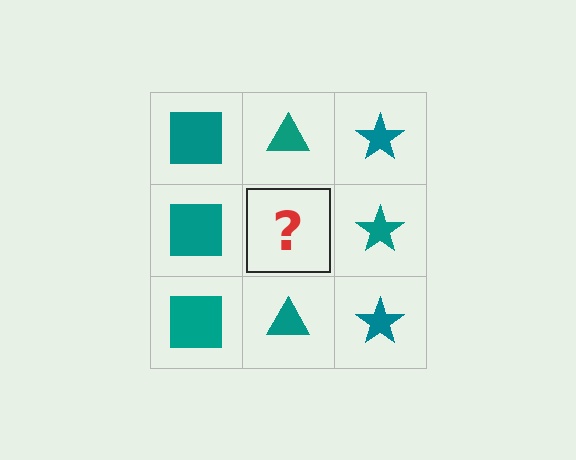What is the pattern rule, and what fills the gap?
The rule is that each column has a consistent shape. The gap should be filled with a teal triangle.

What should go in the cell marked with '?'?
The missing cell should contain a teal triangle.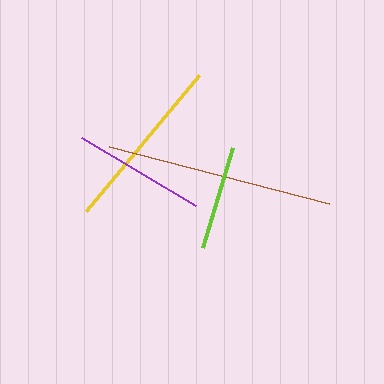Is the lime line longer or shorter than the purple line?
The purple line is longer than the lime line.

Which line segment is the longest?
The brown line is the longest at approximately 227 pixels.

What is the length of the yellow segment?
The yellow segment is approximately 176 pixels long.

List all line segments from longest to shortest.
From longest to shortest: brown, yellow, purple, lime.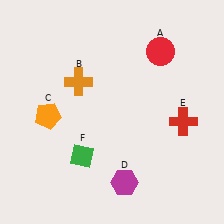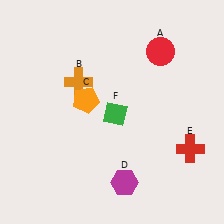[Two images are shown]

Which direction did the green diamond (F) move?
The green diamond (F) moved up.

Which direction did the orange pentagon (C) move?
The orange pentagon (C) moved right.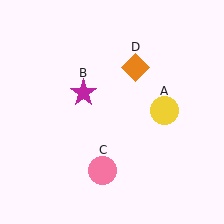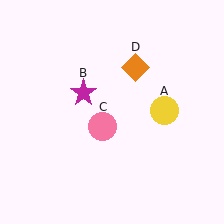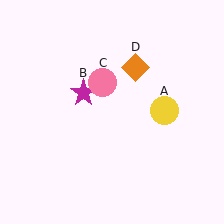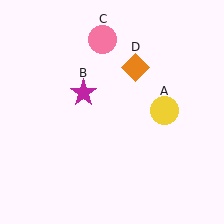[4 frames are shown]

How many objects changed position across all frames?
1 object changed position: pink circle (object C).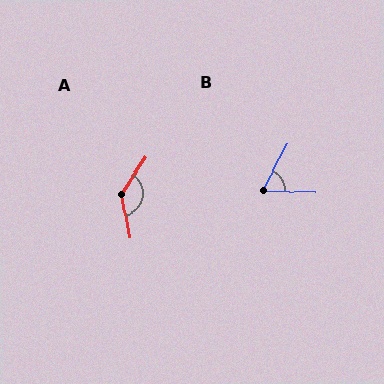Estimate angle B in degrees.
Approximately 63 degrees.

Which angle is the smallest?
B, at approximately 63 degrees.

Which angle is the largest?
A, at approximately 135 degrees.